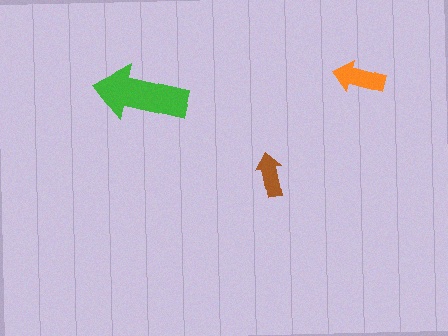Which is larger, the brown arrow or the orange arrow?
The orange one.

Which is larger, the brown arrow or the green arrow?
The green one.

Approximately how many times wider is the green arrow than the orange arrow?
About 2 times wider.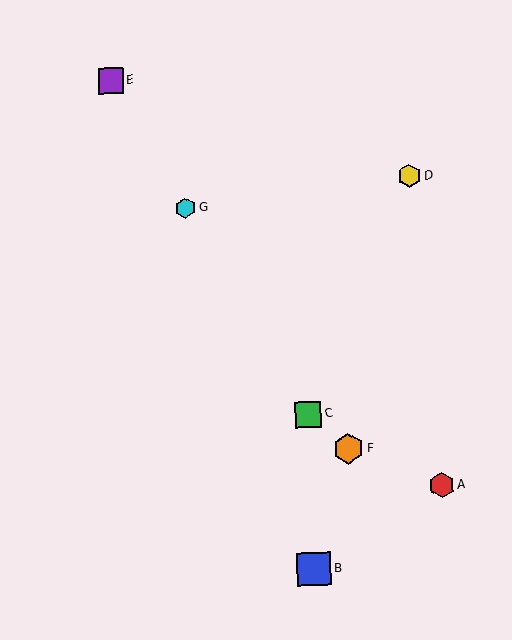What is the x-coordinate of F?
Object F is at x≈348.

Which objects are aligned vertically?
Objects B, C are aligned vertically.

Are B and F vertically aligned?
No, B is at x≈314 and F is at x≈348.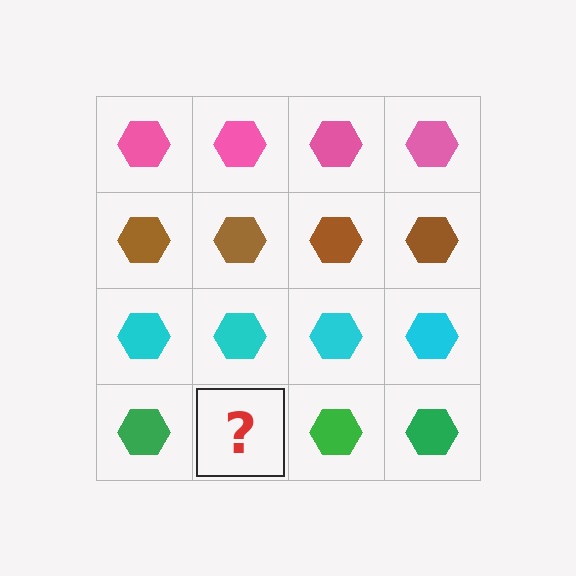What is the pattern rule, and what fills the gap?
The rule is that each row has a consistent color. The gap should be filled with a green hexagon.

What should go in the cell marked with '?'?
The missing cell should contain a green hexagon.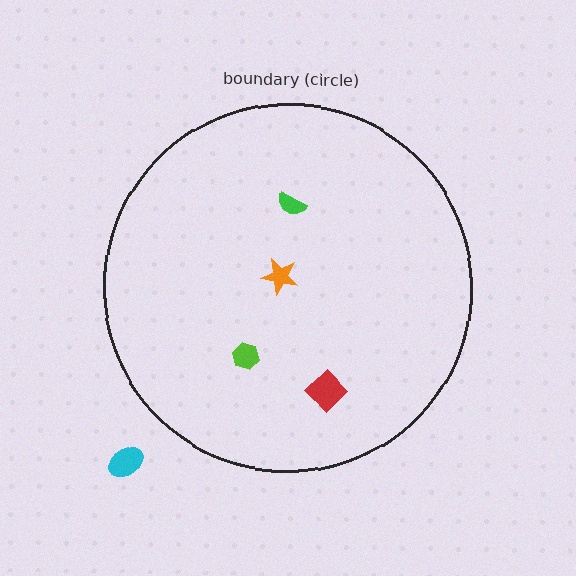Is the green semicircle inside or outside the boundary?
Inside.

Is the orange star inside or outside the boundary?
Inside.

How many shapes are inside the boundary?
4 inside, 1 outside.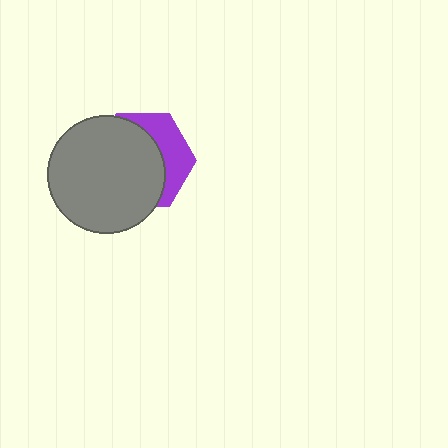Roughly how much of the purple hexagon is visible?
A small part of it is visible (roughly 34%).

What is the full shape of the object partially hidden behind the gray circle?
The partially hidden object is a purple hexagon.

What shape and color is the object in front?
The object in front is a gray circle.